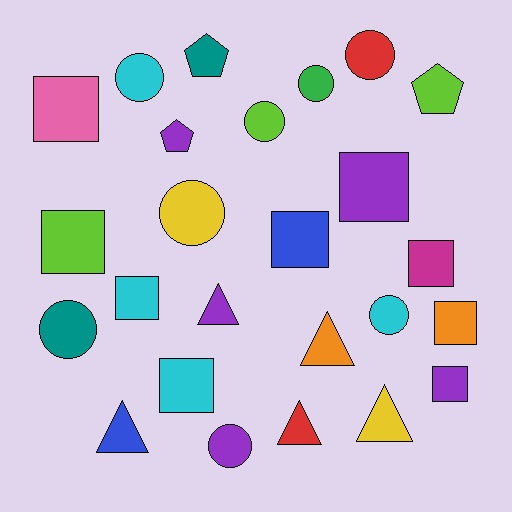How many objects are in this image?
There are 25 objects.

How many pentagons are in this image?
There are 3 pentagons.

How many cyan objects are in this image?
There are 4 cyan objects.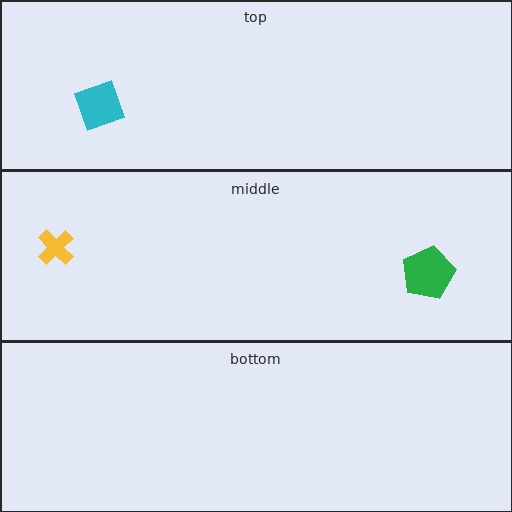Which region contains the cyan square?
The top region.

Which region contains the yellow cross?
The middle region.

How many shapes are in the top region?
1.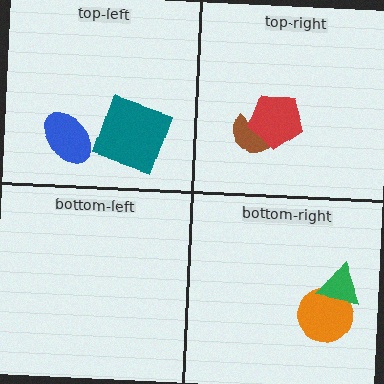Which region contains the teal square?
The top-left region.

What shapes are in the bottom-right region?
The orange circle, the green triangle.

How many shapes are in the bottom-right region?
2.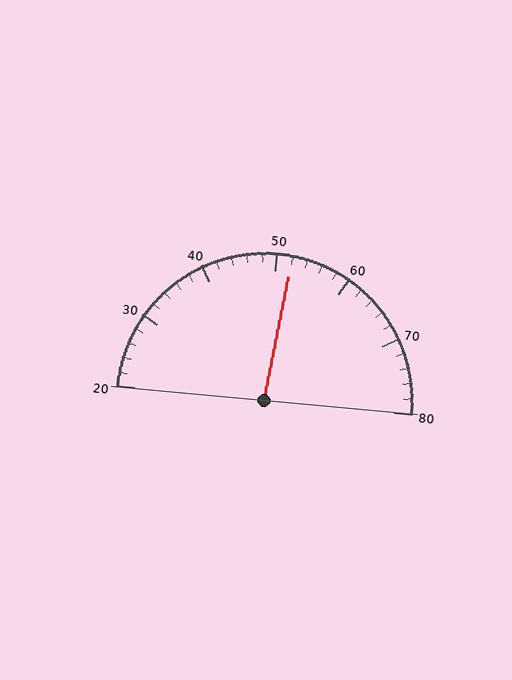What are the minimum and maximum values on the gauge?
The gauge ranges from 20 to 80.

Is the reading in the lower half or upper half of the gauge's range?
The reading is in the upper half of the range (20 to 80).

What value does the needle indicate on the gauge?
The needle indicates approximately 52.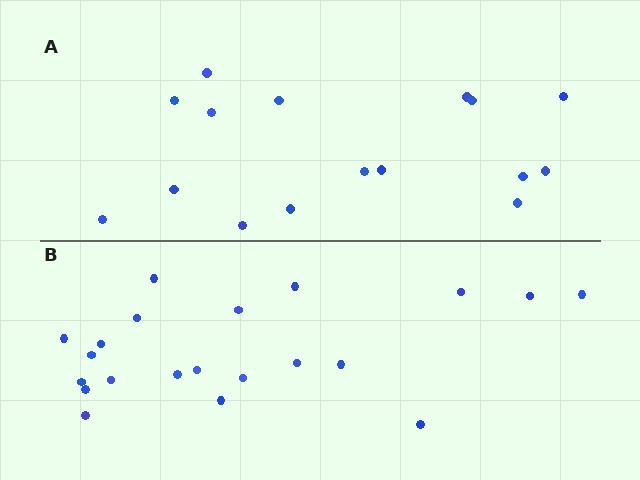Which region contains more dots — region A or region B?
Region B (the bottom region) has more dots.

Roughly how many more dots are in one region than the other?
Region B has about 5 more dots than region A.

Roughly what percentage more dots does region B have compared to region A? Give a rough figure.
About 30% more.